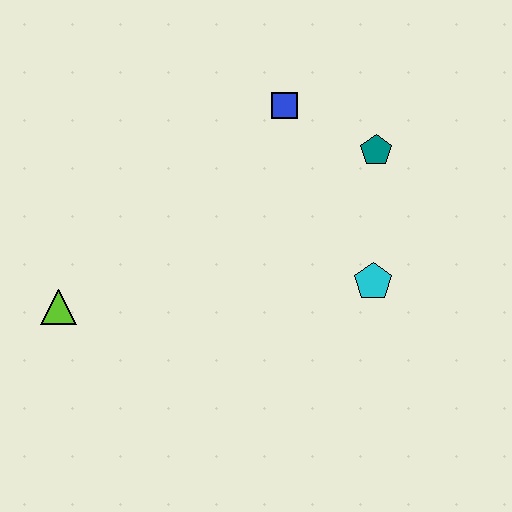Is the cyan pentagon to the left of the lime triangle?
No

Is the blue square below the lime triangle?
No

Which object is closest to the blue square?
The teal pentagon is closest to the blue square.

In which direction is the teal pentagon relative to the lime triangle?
The teal pentagon is to the right of the lime triangle.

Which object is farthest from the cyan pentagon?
The lime triangle is farthest from the cyan pentagon.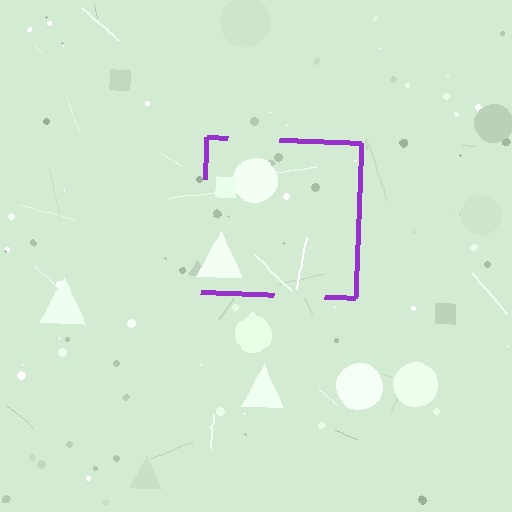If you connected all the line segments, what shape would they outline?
They would outline a square.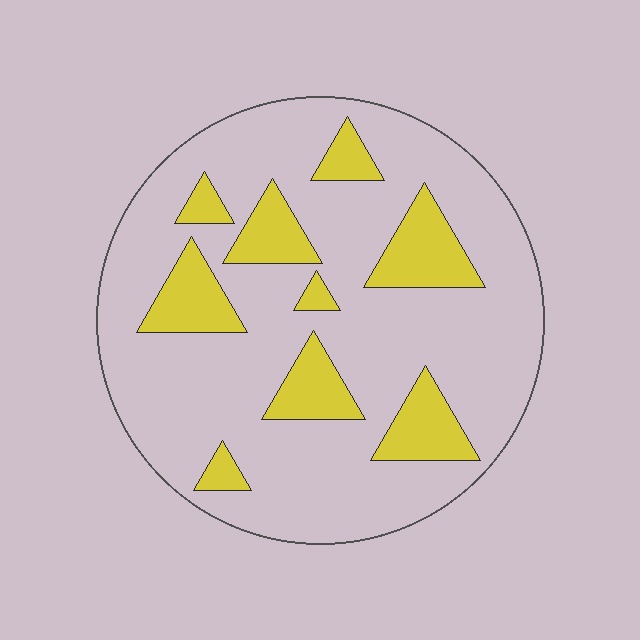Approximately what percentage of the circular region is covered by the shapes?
Approximately 20%.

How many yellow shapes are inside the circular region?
9.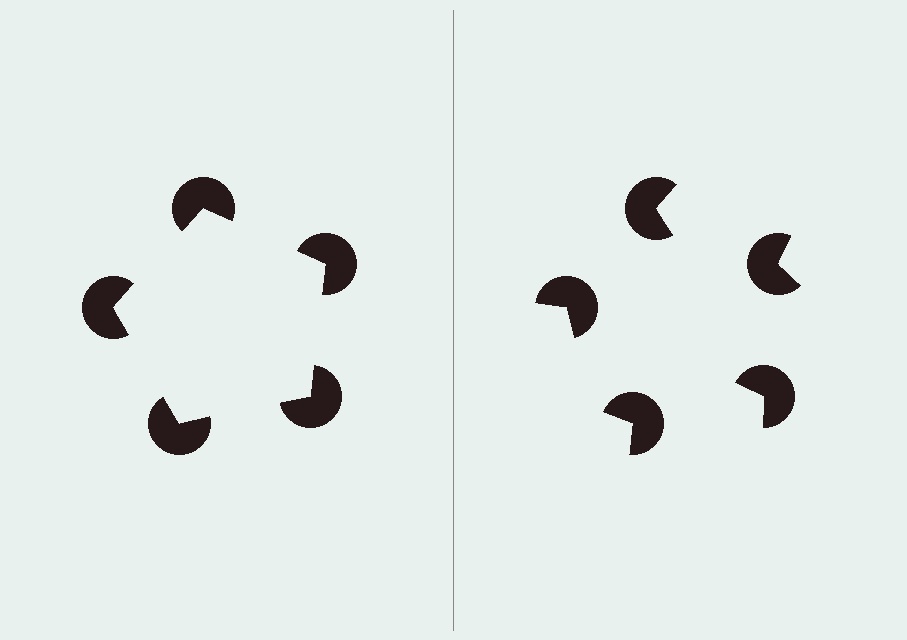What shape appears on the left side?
An illusory pentagon.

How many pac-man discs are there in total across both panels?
10 — 5 on each side.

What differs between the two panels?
The pac-man discs are positioned identically on both sides; only the wedge orientations differ. On the left they align to a pentagon; on the right they are misaligned.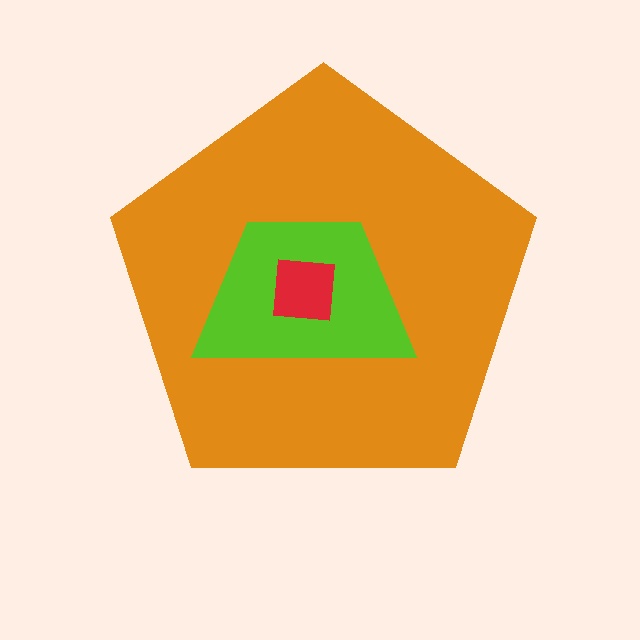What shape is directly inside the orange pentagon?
The lime trapezoid.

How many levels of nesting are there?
3.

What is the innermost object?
The red square.